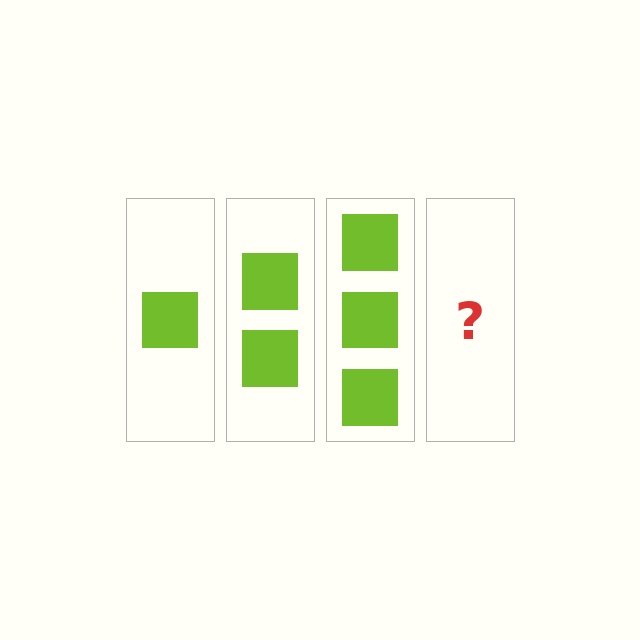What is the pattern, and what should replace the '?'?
The pattern is that each step adds one more square. The '?' should be 4 squares.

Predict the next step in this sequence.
The next step is 4 squares.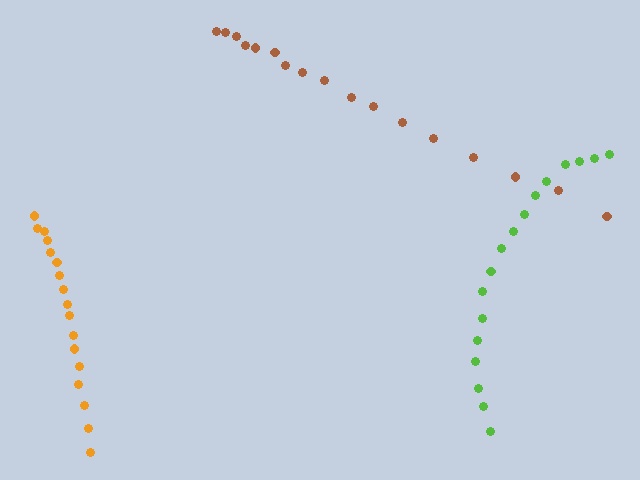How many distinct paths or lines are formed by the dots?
There are 3 distinct paths.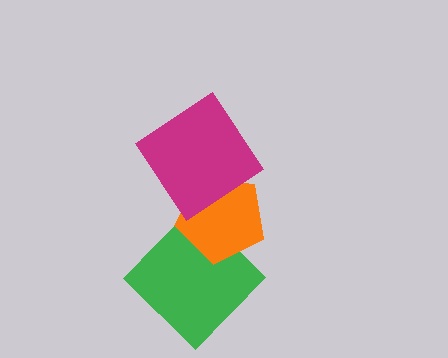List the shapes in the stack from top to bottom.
From top to bottom: the magenta diamond, the orange pentagon, the green diamond.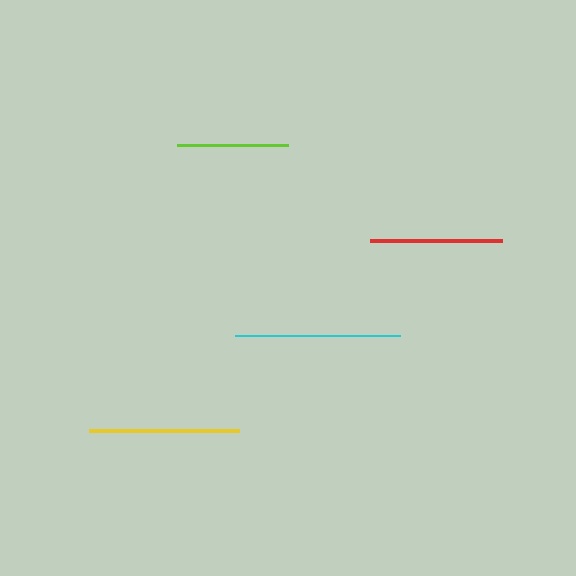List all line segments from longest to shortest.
From longest to shortest: cyan, yellow, red, lime.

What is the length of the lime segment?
The lime segment is approximately 111 pixels long.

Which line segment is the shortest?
The lime line is the shortest at approximately 111 pixels.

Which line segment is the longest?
The cyan line is the longest at approximately 165 pixels.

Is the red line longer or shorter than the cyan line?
The cyan line is longer than the red line.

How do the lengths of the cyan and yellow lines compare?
The cyan and yellow lines are approximately the same length.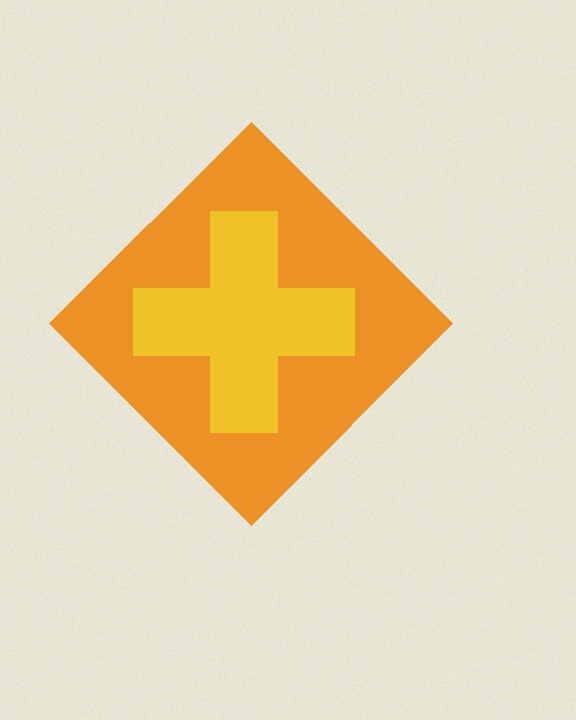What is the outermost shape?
The orange diamond.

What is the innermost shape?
The yellow cross.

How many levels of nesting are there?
2.